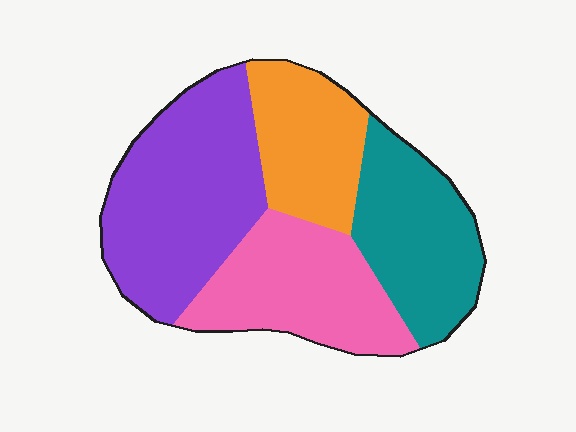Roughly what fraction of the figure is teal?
Teal takes up about one quarter (1/4) of the figure.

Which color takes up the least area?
Orange, at roughly 20%.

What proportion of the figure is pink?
Pink takes up about one quarter (1/4) of the figure.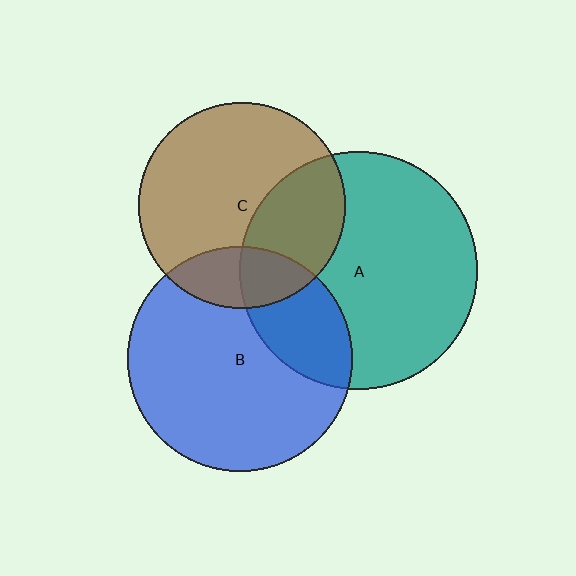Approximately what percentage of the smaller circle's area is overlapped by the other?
Approximately 25%.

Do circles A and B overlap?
Yes.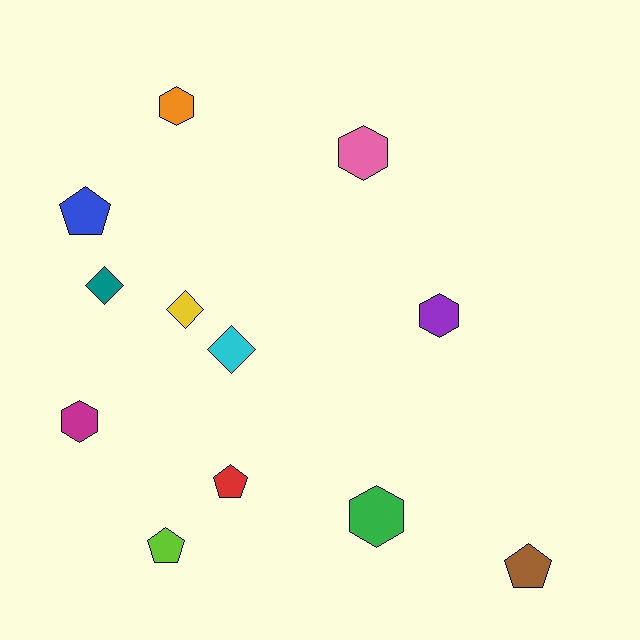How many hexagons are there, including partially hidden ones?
There are 5 hexagons.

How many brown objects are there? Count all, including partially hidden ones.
There is 1 brown object.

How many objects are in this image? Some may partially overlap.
There are 12 objects.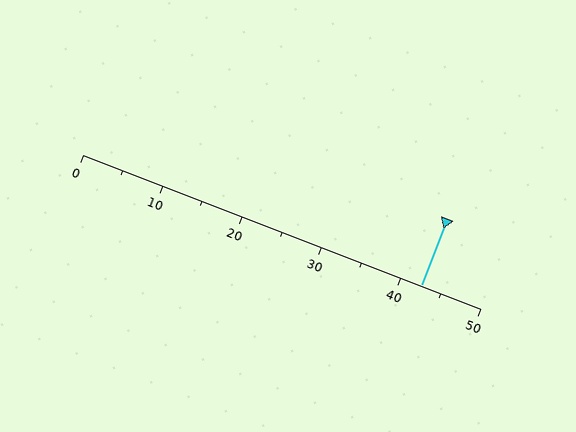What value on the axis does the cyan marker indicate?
The marker indicates approximately 42.5.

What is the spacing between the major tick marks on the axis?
The major ticks are spaced 10 apart.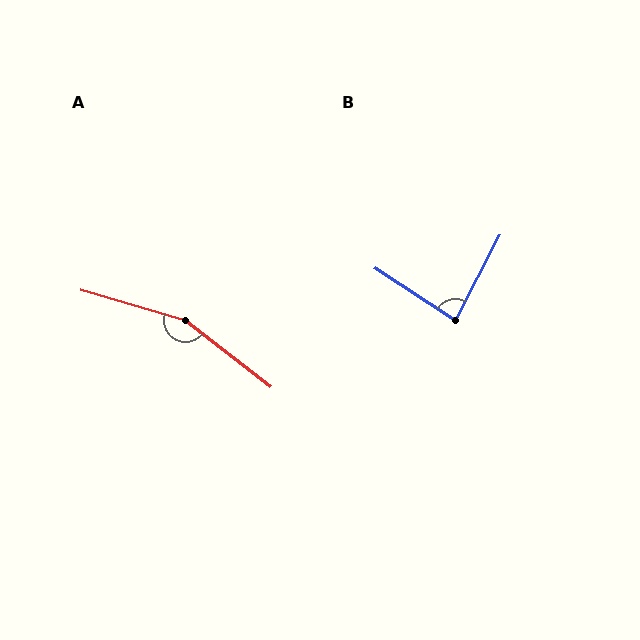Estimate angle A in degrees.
Approximately 158 degrees.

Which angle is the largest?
A, at approximately 158 degrees.